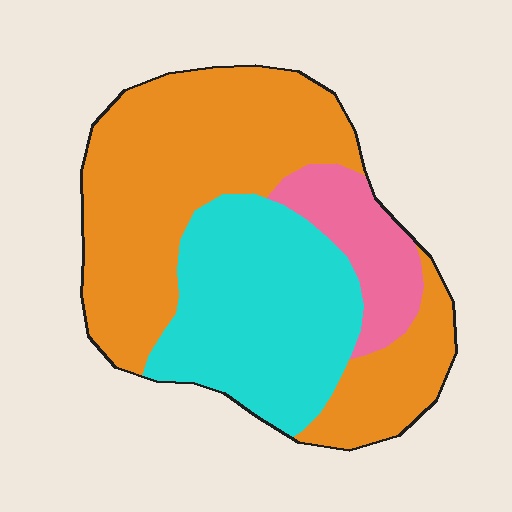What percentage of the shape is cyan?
Cyan takes up about one third (1/3) of the shape.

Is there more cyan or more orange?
Orange.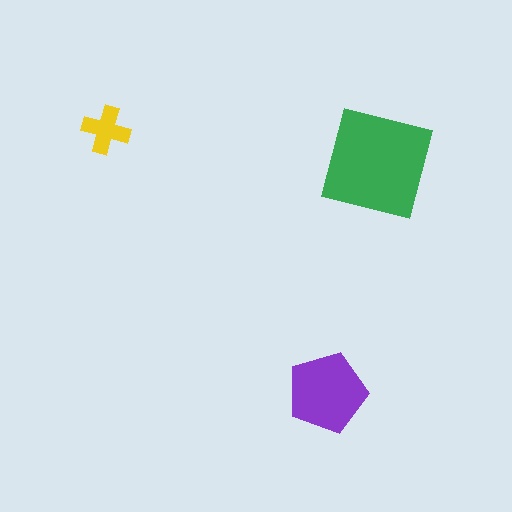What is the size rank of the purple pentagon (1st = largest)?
2nd.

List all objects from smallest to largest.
The yellow cross, the purple pentagon, the green square.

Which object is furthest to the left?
The yellow cross is leftmost.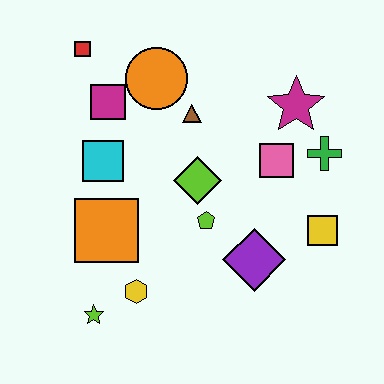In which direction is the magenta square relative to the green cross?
The magenta square is to the left of the green cross.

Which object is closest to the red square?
The magenta square is closest to the red square.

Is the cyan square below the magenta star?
Yes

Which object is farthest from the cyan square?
The yellow square is farthest from the cyan square.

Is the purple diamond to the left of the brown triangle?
No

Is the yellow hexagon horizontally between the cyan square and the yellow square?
Yes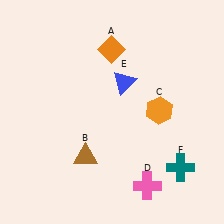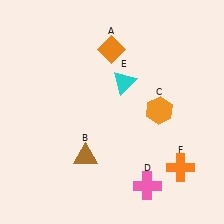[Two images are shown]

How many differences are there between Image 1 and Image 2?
There are 2 differences between the two images.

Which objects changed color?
E changed from blue to cyan. F changed from teal to orange.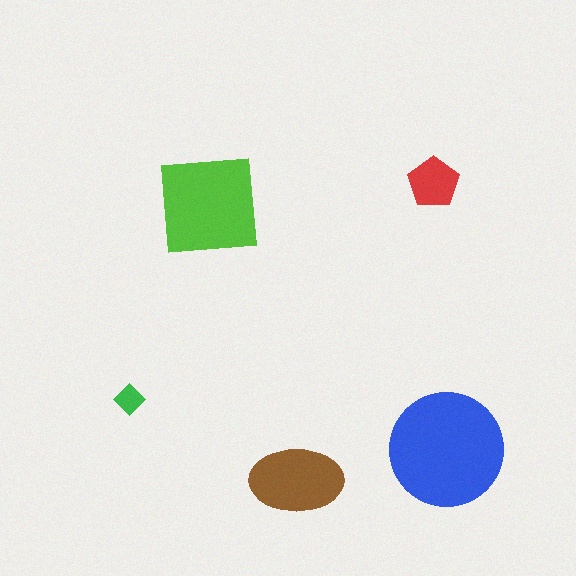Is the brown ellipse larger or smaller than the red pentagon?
Larger.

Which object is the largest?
The blue circle.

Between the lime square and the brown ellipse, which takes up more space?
The lime square.